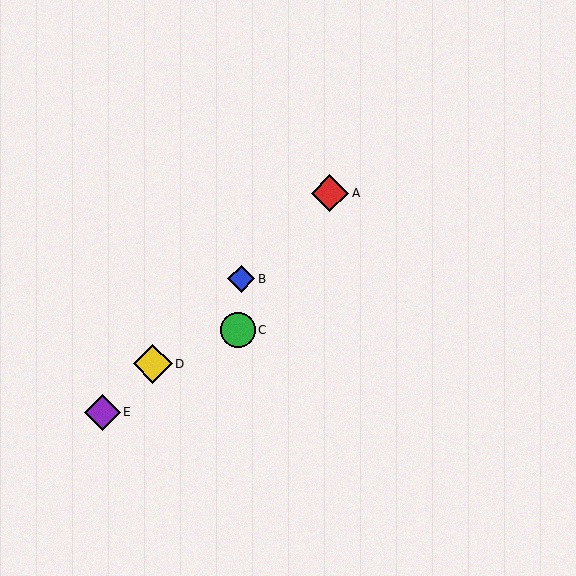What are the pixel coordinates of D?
Object D is at (153, 364).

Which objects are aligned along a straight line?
Objects A, B, D, E are aligned along a straight line.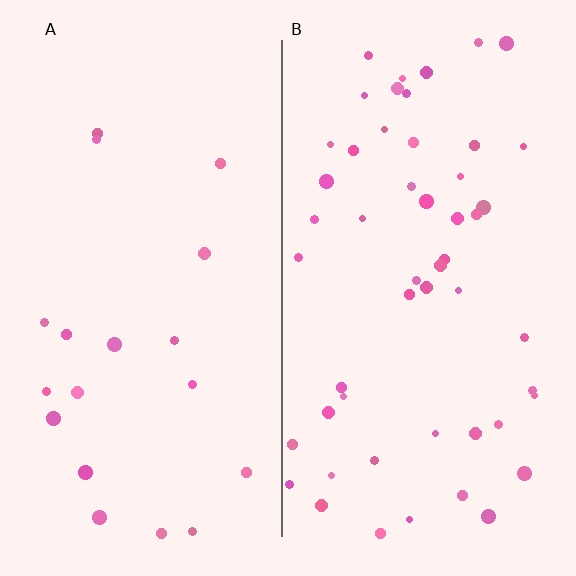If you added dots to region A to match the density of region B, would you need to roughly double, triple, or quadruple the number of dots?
Approximately triple.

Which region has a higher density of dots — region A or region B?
B (the right).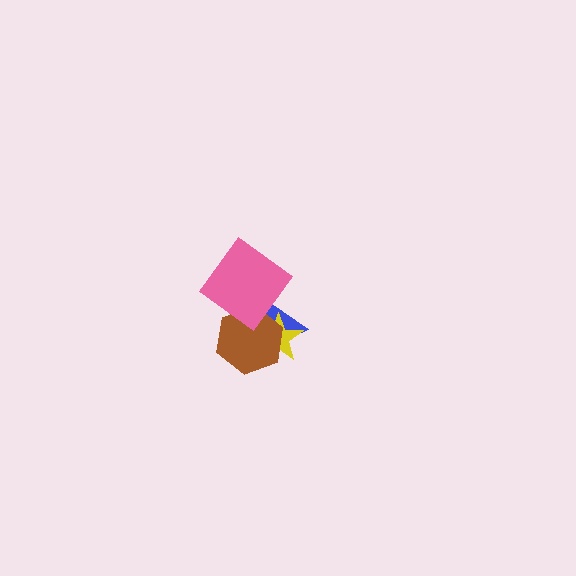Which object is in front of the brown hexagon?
The pink diamond is in front of the brown hexagon.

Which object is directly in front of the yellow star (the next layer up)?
The brown hexagon is directly in front of the yellow star.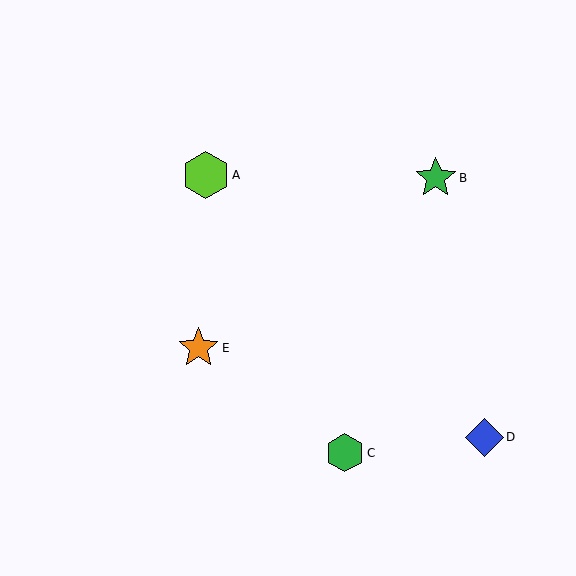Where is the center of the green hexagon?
The center of the green hexagon is at (345, 453).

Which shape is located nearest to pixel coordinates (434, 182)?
The green star (labeled B) at (436, 178) is nearest to that location.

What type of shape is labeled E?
Shape E is an orange star.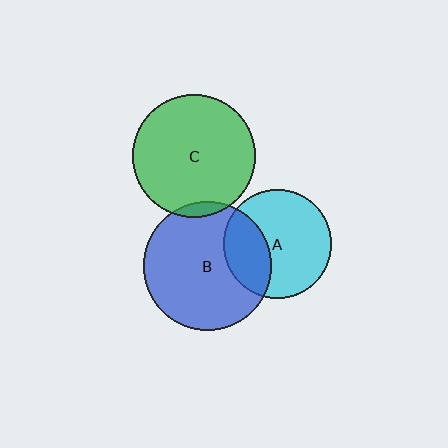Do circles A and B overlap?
Yes.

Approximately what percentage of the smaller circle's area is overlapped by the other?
Approximately 30%.